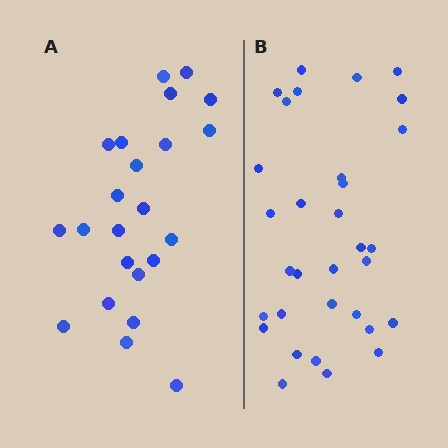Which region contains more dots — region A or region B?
Region B (the right region) has more dots.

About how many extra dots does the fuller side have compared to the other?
Region B has roughly 8 or so more dots than region A.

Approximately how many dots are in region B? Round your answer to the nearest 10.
About 30 dots. (The exact count is 32, which rounds to 30.)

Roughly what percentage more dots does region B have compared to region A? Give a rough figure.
About 40% more.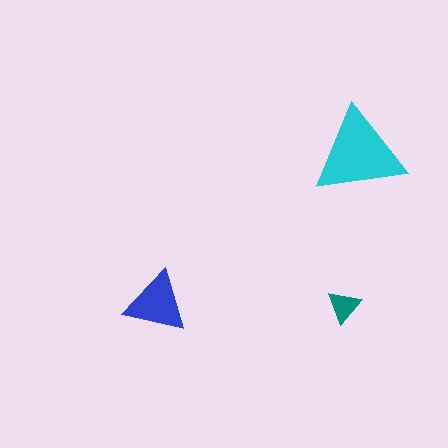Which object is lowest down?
The teal triangle is bottommost.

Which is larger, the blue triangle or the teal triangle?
The blue one.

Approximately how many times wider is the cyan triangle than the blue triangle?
About 1.5 times wider.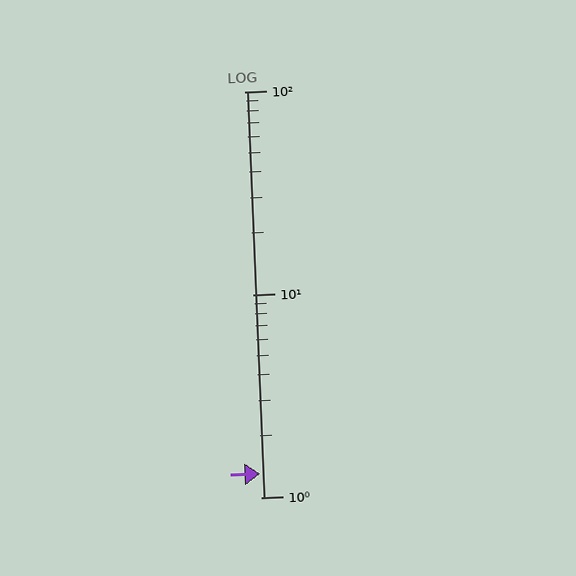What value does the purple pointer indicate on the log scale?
The pointer indicates approximately 1.3.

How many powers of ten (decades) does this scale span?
The scale spans 2 decades, from 1 to 100.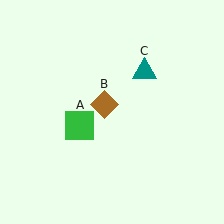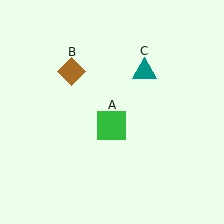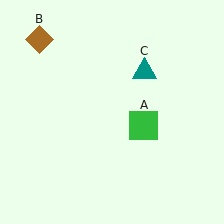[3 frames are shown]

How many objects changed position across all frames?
2 objects changed position: green square (object A), brown diamond (object B).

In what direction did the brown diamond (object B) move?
The brown diamond (object B) moved up and to the left.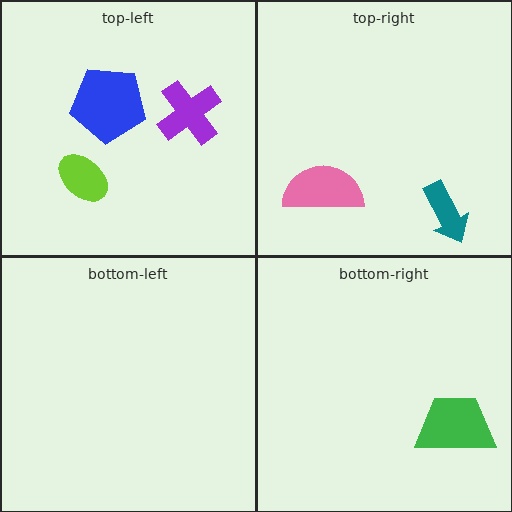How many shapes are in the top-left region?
3.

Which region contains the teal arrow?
The top-right region.